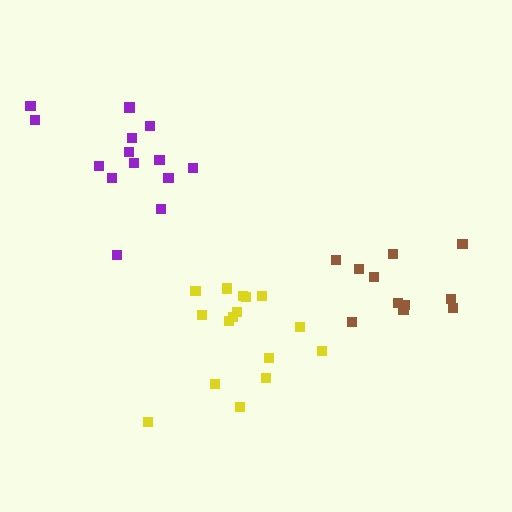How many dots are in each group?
Group 1: 16 dots, Group 2: 14 dots, Group 3: 11 dots (41 total).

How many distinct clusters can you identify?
There are 3 distinct clusters.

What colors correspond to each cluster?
The clusters are colored: yellow, purple, brown.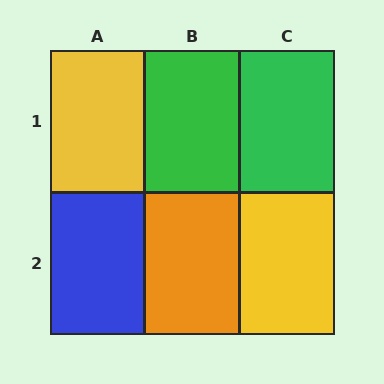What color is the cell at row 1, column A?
Yellow.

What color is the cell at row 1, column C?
Green.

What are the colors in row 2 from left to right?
Blue, orange, yellow.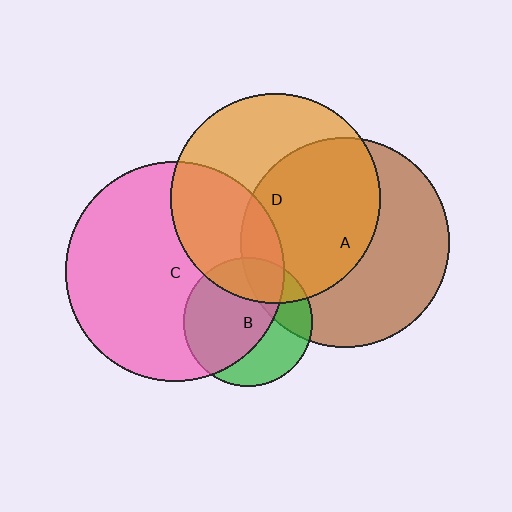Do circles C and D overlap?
Yes.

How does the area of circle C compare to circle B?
Approximately 2.9 times.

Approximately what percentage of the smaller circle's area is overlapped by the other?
Approximately 30%.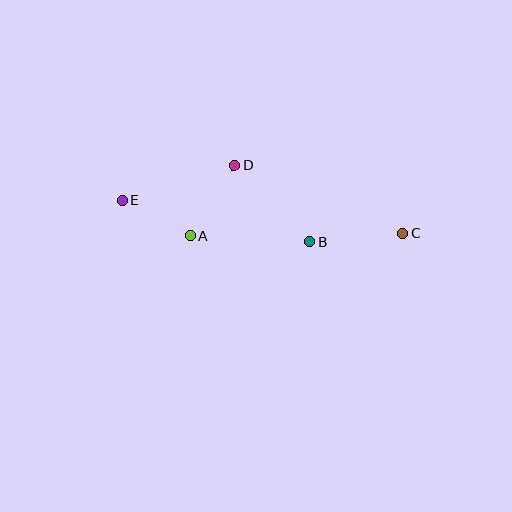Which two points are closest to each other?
Points A and E are closest to each other.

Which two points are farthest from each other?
Points C and E are farthest from each other.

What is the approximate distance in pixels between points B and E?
The distance between B and E is approximately 192 pixels.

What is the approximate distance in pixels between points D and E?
The distance between D and E is approximately 117 pixels.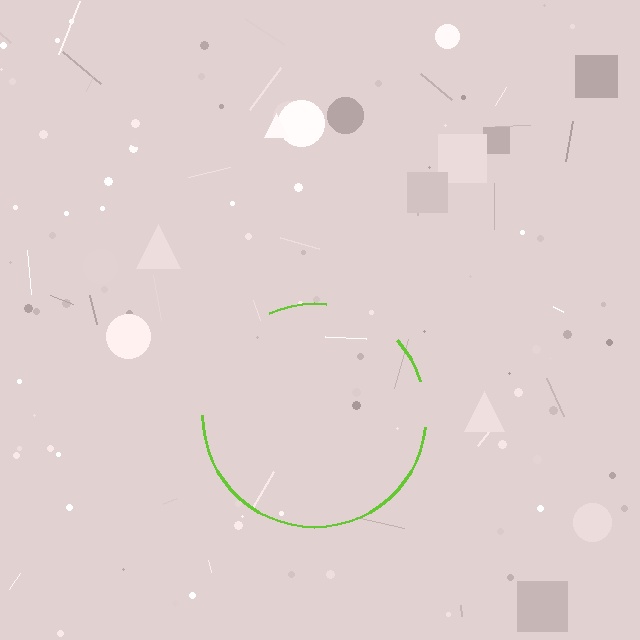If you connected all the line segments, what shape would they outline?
They would outline a circle.